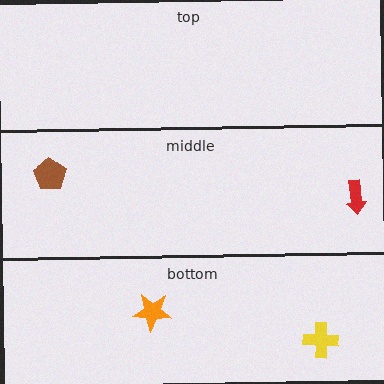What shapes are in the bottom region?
The orange star, the yellow cross.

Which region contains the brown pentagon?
The middle region.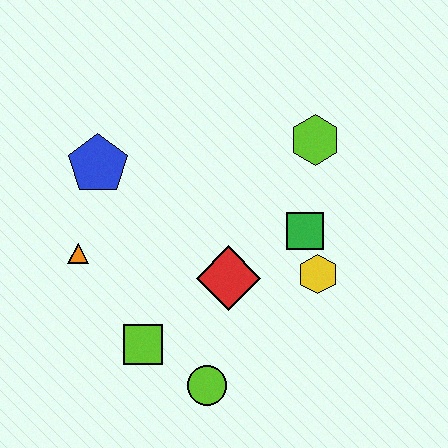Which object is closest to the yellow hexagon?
The green square is closest to the yellow hexagon.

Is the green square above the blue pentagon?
No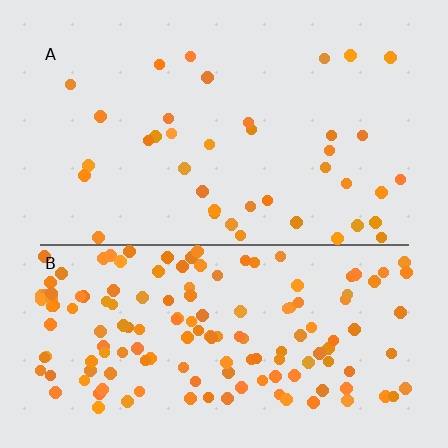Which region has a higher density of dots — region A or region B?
B (the bottom).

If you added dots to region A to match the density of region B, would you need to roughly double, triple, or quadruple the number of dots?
Approximately quadruple.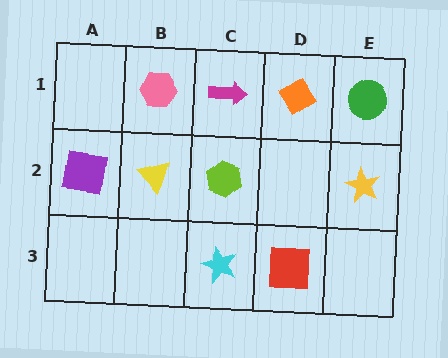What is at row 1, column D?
An orange diamond.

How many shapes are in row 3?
2 shapes.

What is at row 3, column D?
A red square.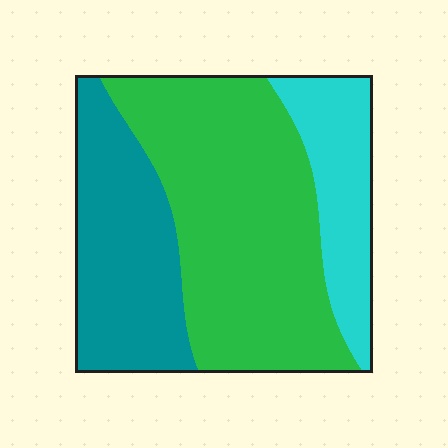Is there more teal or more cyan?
Teal.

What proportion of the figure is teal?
Teal takes up between a sixth and a third of the figure.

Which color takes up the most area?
Green, at roughly 50%.